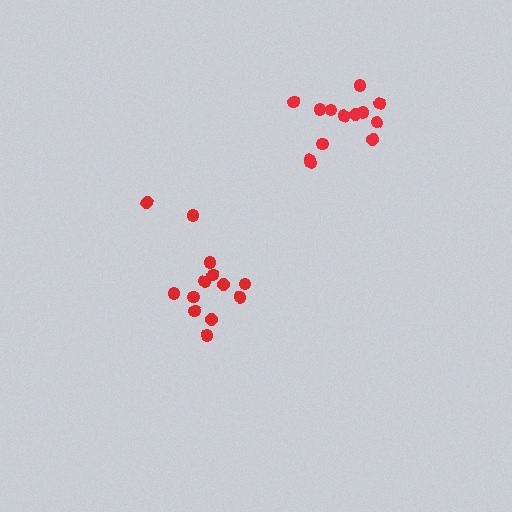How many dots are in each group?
Group 1: 13 dots, Group 2: 13 dots (26 total).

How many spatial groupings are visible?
There are 2 spatial groupings.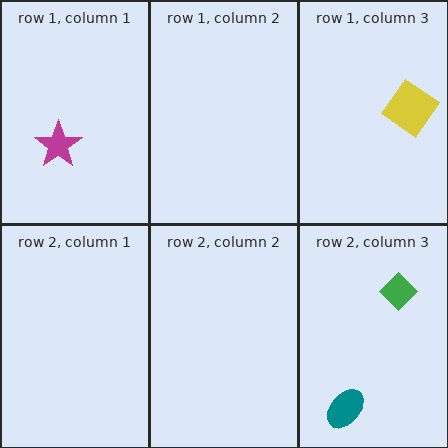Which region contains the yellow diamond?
The row 1, column 3 region.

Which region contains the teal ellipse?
The row 2, column 3 region.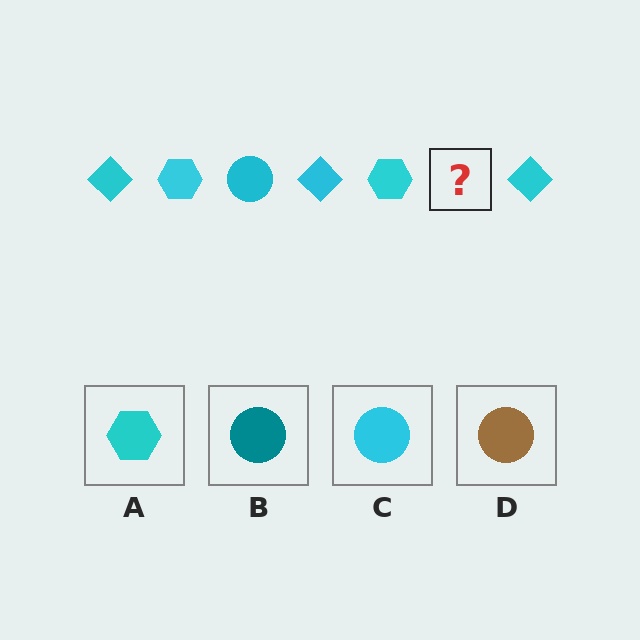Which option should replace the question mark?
Option C.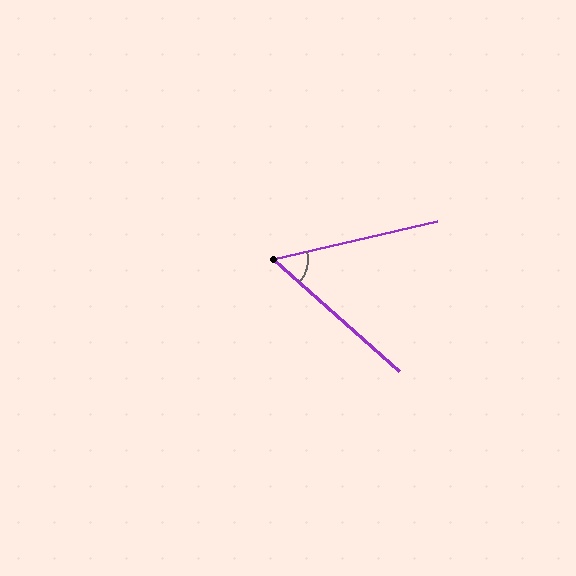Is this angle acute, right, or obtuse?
It is acute.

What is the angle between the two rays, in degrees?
Approximately 55 degrees.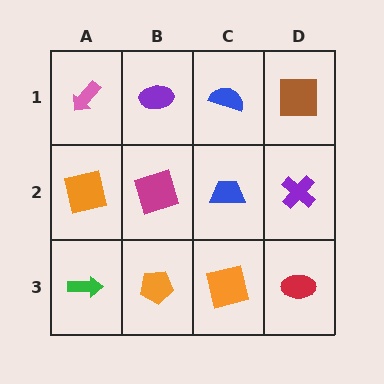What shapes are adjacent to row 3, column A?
An orange square (row 2, column A), an orange pentagon (row 3, column B).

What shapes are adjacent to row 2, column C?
A blue semicircle (row 1, column C), an orange square (row 3, column C), a magenta square (row 2, column B), a purple cross (row 2, column D).